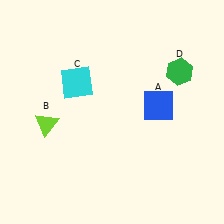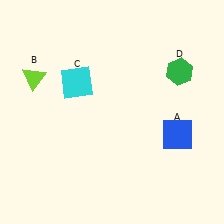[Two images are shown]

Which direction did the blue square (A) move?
The blue square (A) moved down.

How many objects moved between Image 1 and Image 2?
2 objects moved between the two images.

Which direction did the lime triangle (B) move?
The lime triangle (B) moved up.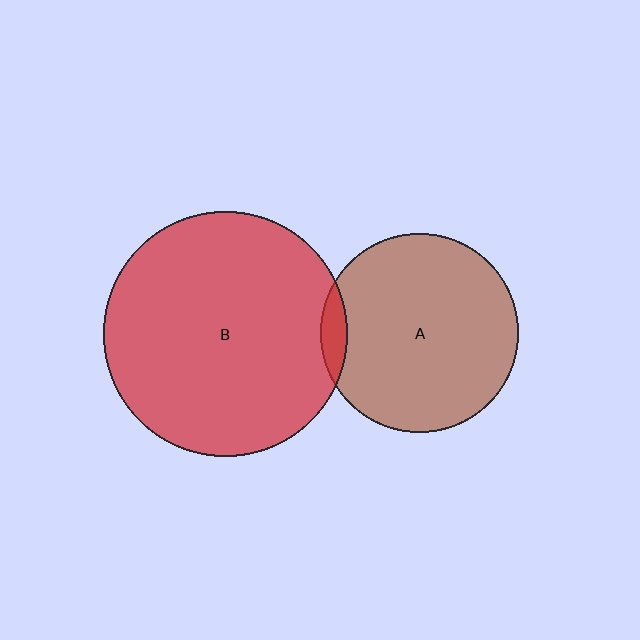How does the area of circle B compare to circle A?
Approximately 1.5 times.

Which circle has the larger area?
Circle B (red).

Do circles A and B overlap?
Yes.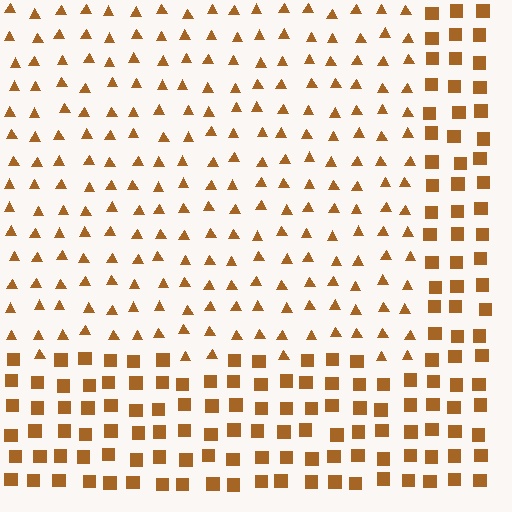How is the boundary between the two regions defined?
The boundary is defined by a change in element shape: triangles inside vs. squares outside. All elements share the same color and spacing.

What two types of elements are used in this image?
The image uses triangles inside the rectangle region and squares outside it.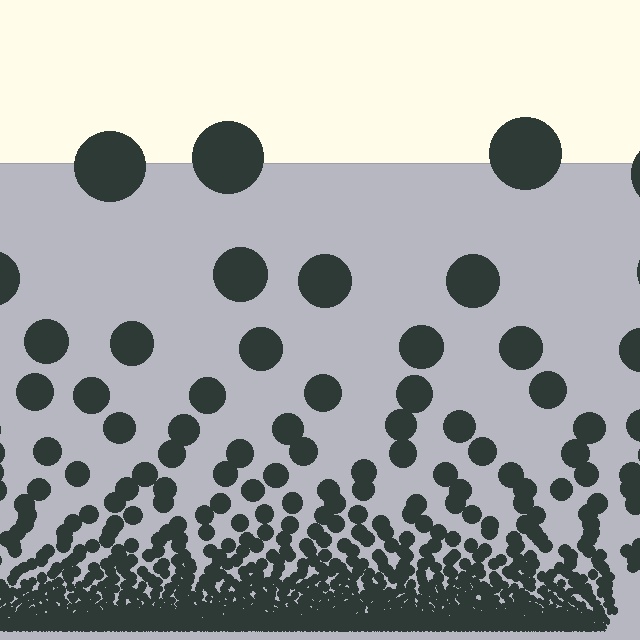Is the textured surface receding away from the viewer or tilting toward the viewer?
The surface appears to tilt toward the viewer. Texture elements get larger and sparser toward the top.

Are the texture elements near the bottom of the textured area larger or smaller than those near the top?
Smaller. The gradient is inverted — elements near the bottom are smaller and denser.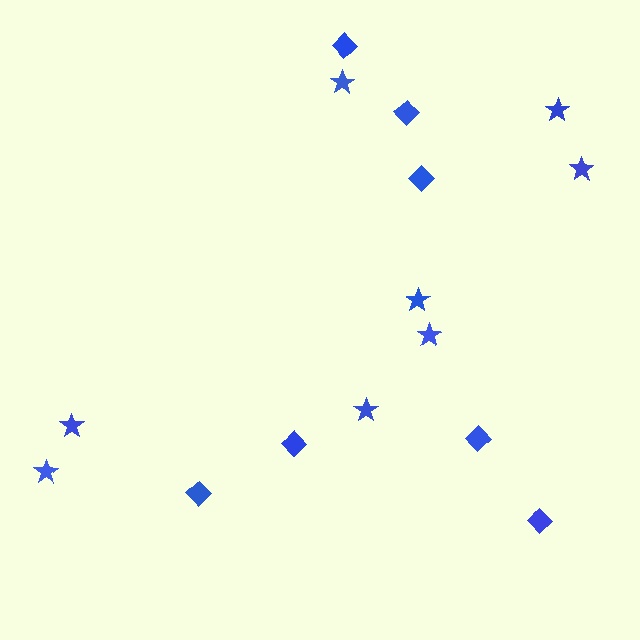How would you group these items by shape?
There are 2 groups: one group of stars (8) and one group of diamonds (7).